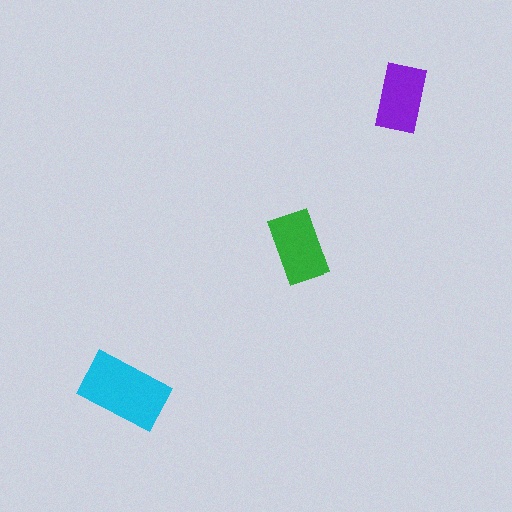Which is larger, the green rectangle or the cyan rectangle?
The cyan one.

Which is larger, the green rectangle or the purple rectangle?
The green one.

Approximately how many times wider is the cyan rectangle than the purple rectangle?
About 1.5 times wider.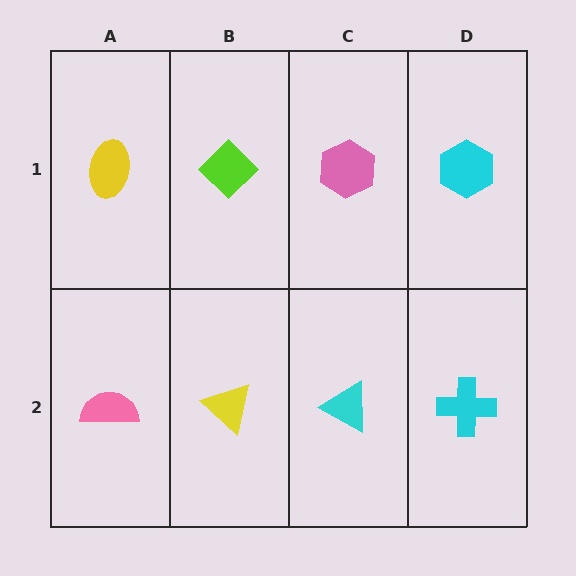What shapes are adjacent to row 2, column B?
A lime diamond (row 1, column B), a pink semicircle (row 2, column A), a cyan triangle (row 2, column C).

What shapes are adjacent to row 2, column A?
A yellow ellipse (row 1, column A), a yellow triangle (row 2, column B).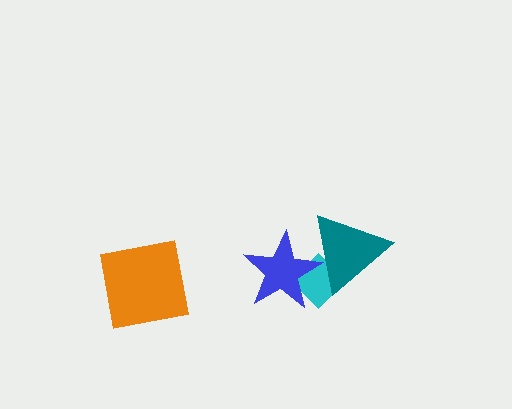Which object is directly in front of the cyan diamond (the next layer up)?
The teal triangle is directly in front of the cyan diamond.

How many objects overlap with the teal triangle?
2 objects overlap with the teal triangle.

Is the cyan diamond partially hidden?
Yes, it is partially covered by another shape.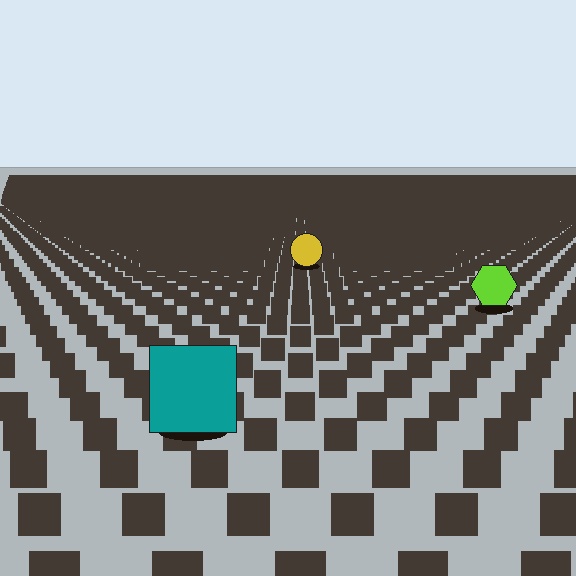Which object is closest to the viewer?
The teal square is closest. The texture marks near it are larger and more spread out.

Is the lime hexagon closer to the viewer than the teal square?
No. The teal square is closer — you can tell from the texture gradient: the ground texture is coarser near it.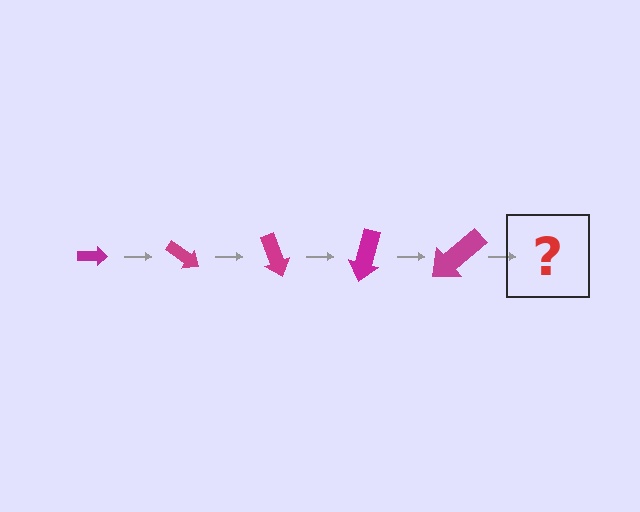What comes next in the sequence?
The next element should be an arrow, larger than the previous one and rotated 175 degrees from the start.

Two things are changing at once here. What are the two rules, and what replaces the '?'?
The two rules are that the arrow grows larger each step and it rotates 35 degrees each step. The '?' should be an arrow, larger than the previous one and rotated 175 degrees from the start.